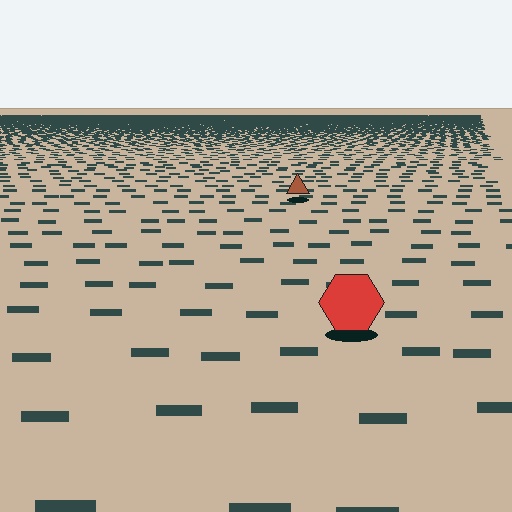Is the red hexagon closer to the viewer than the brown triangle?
Yes. The red hexagon is closer — you can tell from the texture gradient: the ground texture is coarser near it.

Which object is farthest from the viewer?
The brown triangle is farthest from the viewer. It appears smaller and the ground texture around it is denser.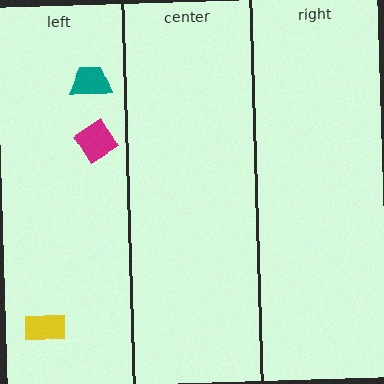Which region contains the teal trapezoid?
The left region.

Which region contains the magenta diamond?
The left region.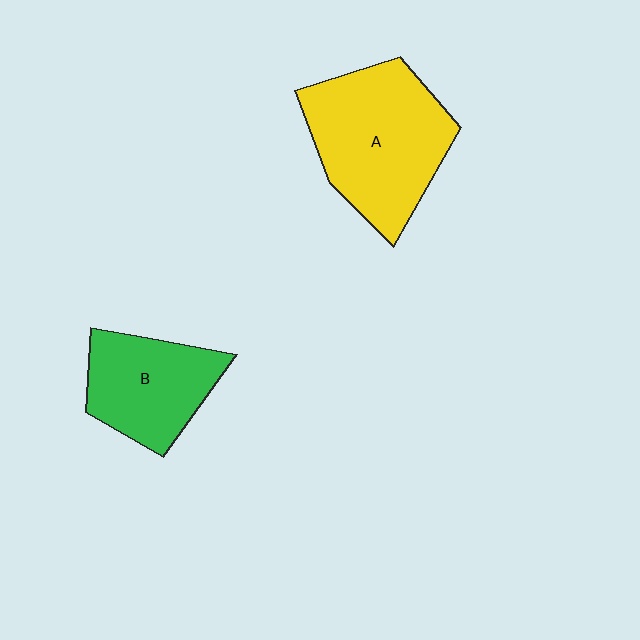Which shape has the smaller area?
Shape B (green).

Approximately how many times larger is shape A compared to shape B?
Approximately 1.5 times.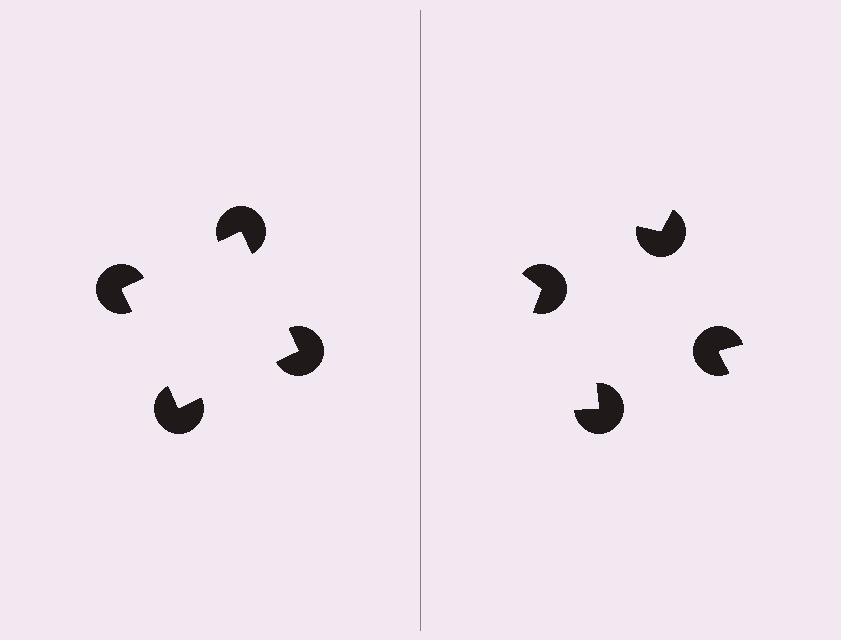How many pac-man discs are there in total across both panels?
8 — 4 on each side.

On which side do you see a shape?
An illusory square appears on the left side. On the right side the wedge cuts are rotated, so no coherent shape forms.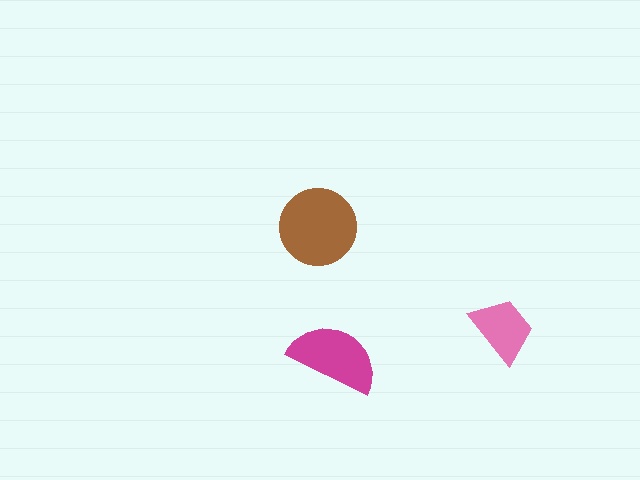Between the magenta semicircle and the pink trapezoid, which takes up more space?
The magenta semicircle.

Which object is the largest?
The brown circle.